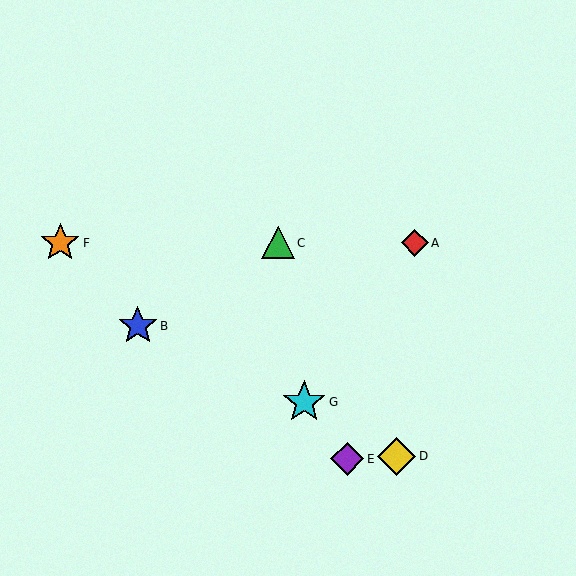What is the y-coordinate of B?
Object B is at y≈326.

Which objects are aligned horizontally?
Objects A, C, F are aligned horizontally.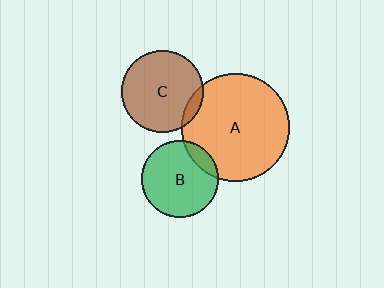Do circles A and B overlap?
Yes.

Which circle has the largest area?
Circle A (orange).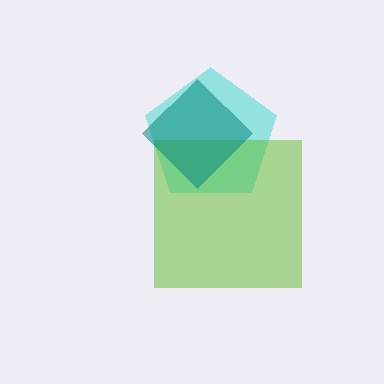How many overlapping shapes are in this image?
There are 3 overlapping shapes in the image.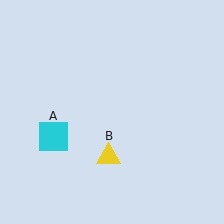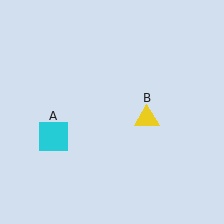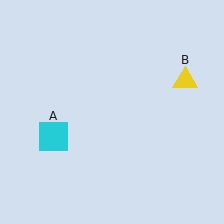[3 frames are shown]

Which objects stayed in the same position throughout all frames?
Cyan square (object A) remained stationary.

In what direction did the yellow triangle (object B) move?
The yellow triangle (object B) moved up and to the right.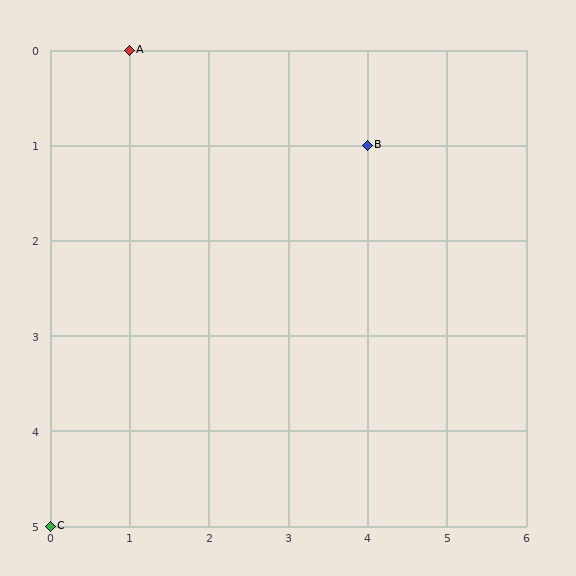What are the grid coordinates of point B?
Point B is at grid coordinates (4, 1).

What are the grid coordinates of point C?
Point C is at grid coordinates (0, 5).